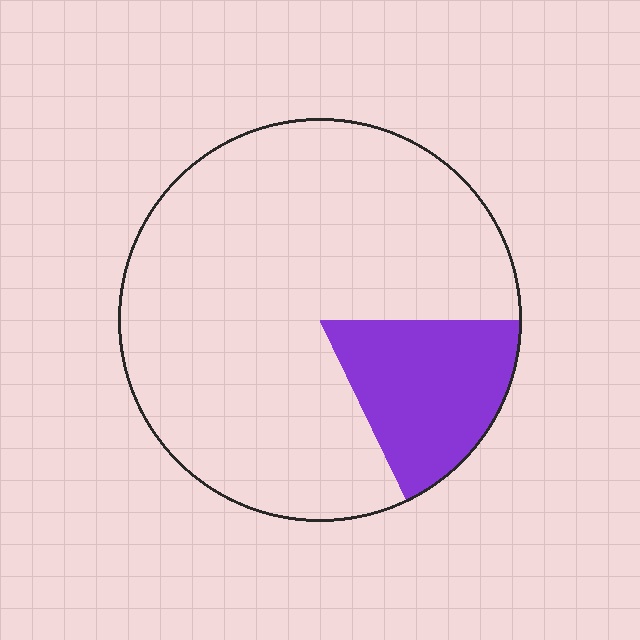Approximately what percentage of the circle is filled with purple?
Approximately 20%.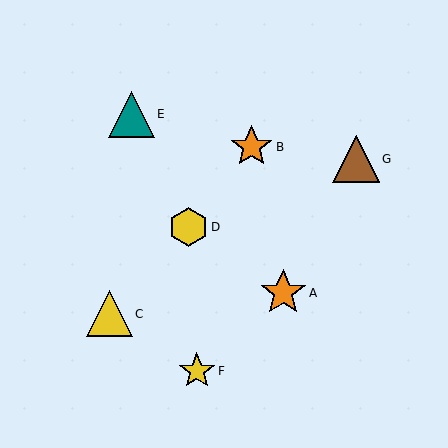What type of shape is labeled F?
Shape F is a yellow star.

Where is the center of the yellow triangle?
The center of the yellow triangle is at (109, 314).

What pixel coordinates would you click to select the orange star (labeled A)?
Click at (283, 293) to select the orange star A.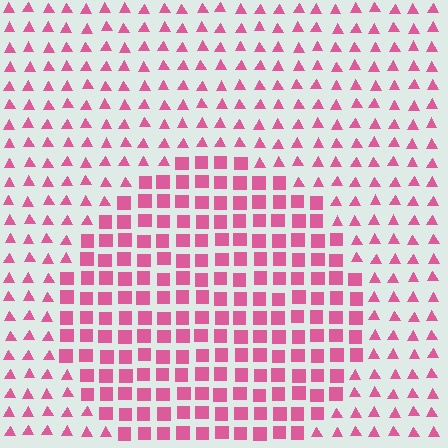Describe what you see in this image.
The image is filled with small pink elements arranged in a uniform grid. A circle-shaped region contains squares, while the surrounding area contains triangles. The boundary is defined purely by the change in element shape.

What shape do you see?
I see a circle.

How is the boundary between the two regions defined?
The boundary is defined by a change in element shape: squares inside vs. triangles outside. All elements share the same color and spacing.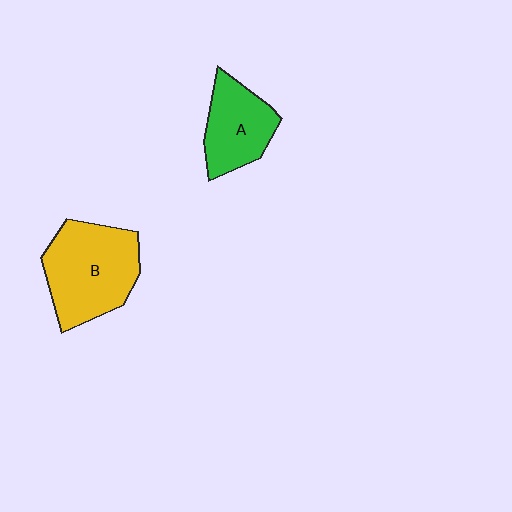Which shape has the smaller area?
Shape A (green).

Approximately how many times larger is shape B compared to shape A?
Approximately 1.5 times.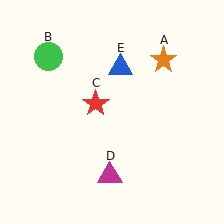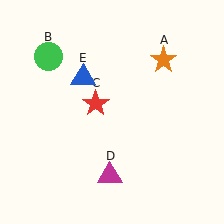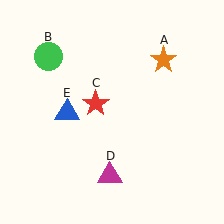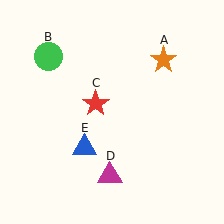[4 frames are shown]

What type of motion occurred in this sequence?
The blue triangle (object E) rotated counterclockwise around the center of the scene.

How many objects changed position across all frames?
1 object changed position: blue triangle (object E).